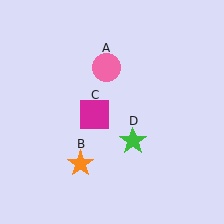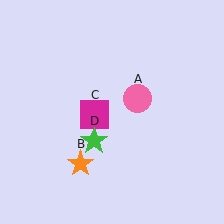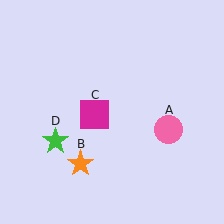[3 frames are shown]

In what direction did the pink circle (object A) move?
The pink circle (object A) moved down and to the right.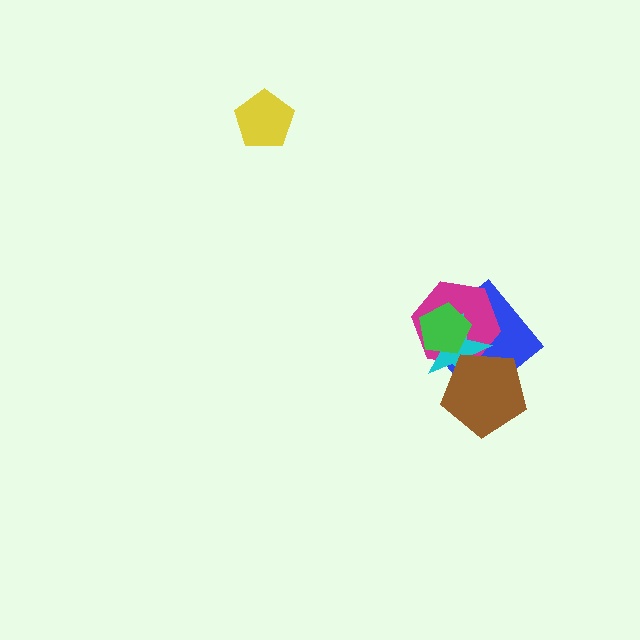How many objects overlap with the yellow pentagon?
0 objects overlap with the yellow pentagon.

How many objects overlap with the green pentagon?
3 objects overlap with the green pentagon.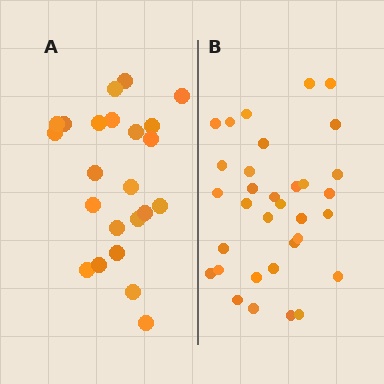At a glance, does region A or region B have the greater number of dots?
Region B (the right region) has more dots.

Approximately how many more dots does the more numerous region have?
Region B has roughly 10 or so more dots than region A.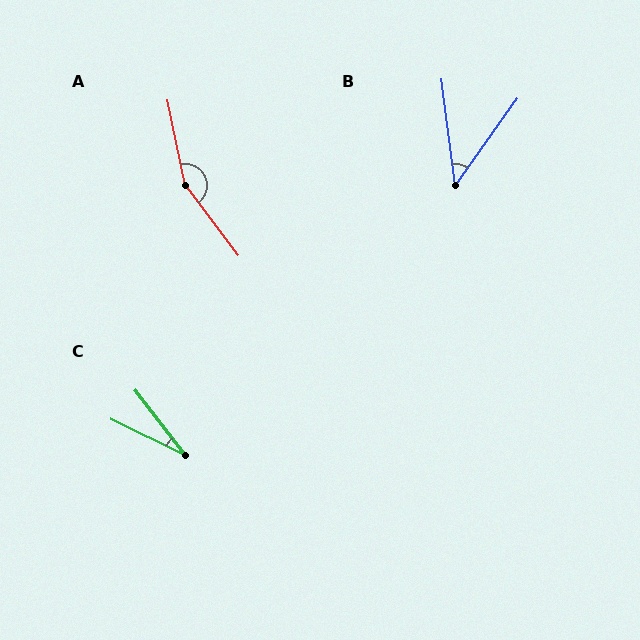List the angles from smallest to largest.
C (26°), B (43°), A (155°).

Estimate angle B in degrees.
Approximately 43 degrees.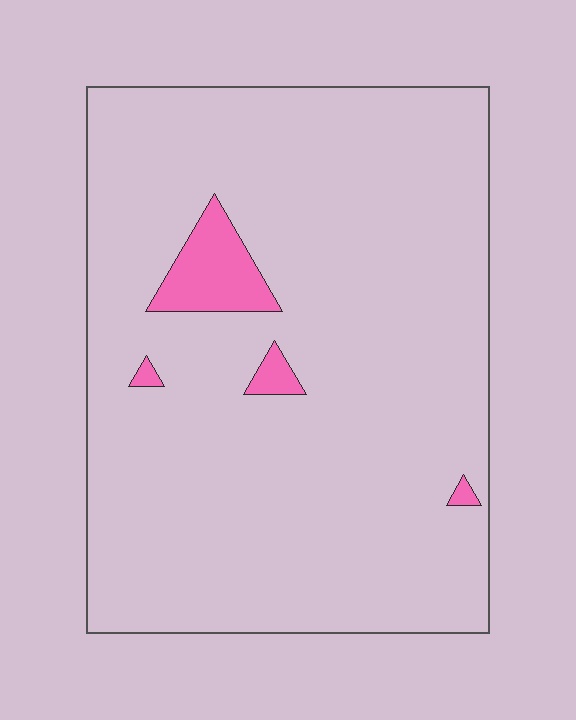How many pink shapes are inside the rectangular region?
4.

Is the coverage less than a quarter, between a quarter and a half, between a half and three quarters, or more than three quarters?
Less than a quarter.